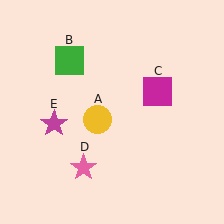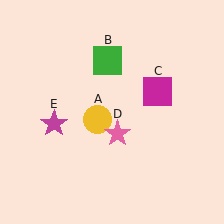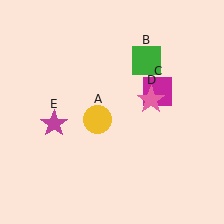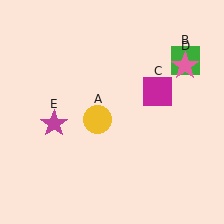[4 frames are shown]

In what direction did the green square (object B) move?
The green square (object B) moved right.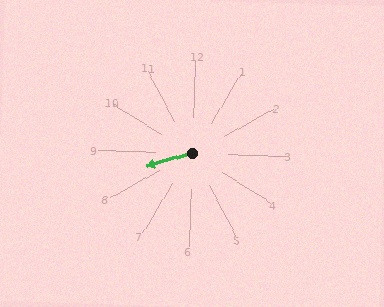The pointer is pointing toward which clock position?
Roughly 8 o'clock.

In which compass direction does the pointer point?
West.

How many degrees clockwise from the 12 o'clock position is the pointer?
Approximately 253 degrees.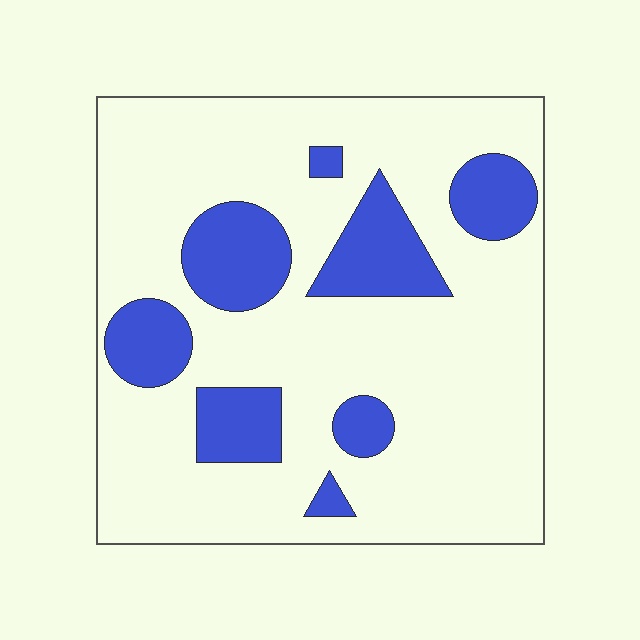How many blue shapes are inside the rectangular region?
8.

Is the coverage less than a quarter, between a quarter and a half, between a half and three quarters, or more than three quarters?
Less than a quarter.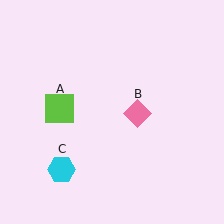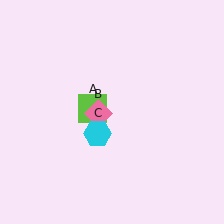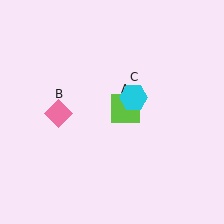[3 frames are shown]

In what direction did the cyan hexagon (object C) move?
The cyan hexagon (object C) moved up and to the right.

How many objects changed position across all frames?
3 objects changed position: lime square (object A), pink diamond (object B), cyan hexagon (object C).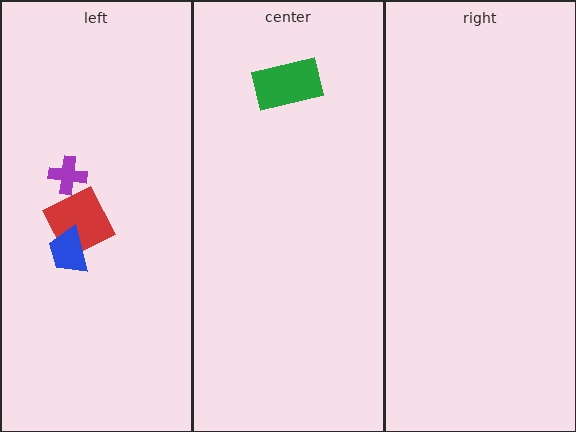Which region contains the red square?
The left region.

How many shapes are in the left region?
3.